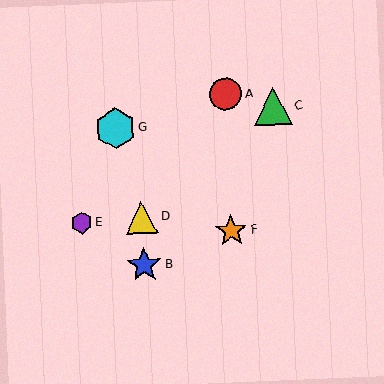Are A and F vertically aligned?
Yes, both are at x≈226.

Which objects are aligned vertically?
Objects A, F are aligned vertically.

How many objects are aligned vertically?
2 objects (A, F) are aligned vertically.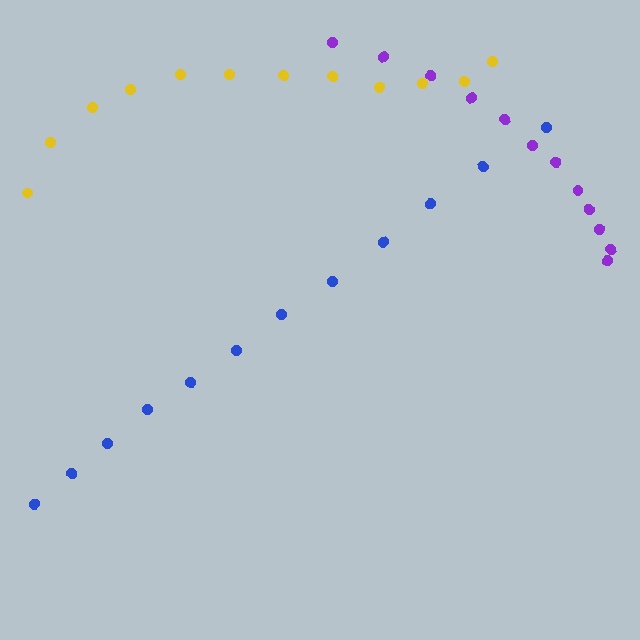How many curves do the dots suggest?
There are 3 distinct paths.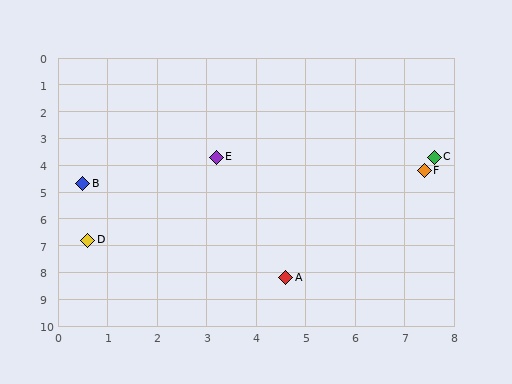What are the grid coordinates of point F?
Point F is at approximately (7.4, 4.2).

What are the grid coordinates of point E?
Point E is at approximately (3.2, 3.7).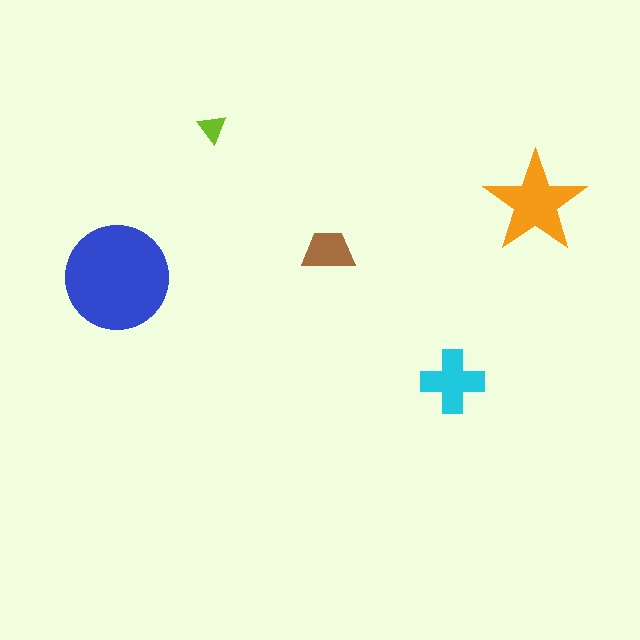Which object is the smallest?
The lime triangle.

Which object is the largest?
The blue circle.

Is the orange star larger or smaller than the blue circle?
Smaller.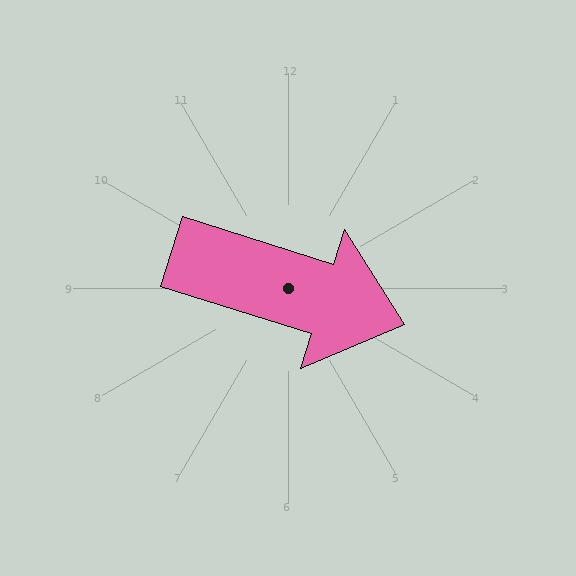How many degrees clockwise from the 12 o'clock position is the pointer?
Approximately 107 degrees.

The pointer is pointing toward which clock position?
Roughly 4 o'clock.